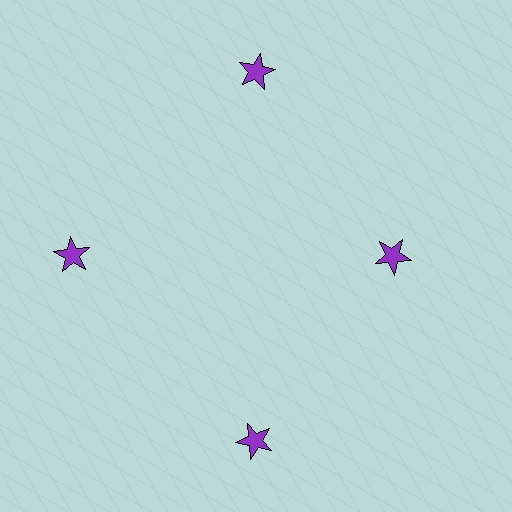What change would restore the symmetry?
The symmetry would be restored by moving it outward, back onto the ring so that all 4 stars sit at equal angles and equal distance from the center.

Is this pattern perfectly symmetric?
No. The 4 purple stars are arranged in a ring, but one element near the 3 o'clock position is pulled inward toward the center, breaking the 4-fold rotational symmetry.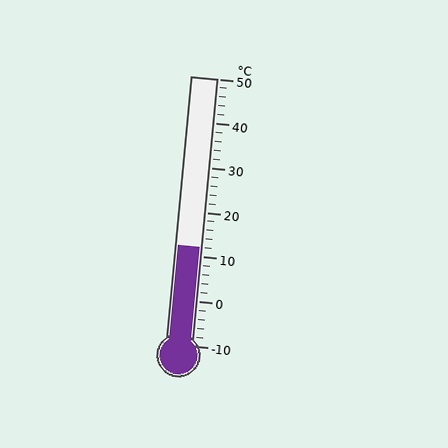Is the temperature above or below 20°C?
The temperature is below 20°C.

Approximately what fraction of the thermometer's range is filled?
The thermometer is filled to approximately 35% of its range.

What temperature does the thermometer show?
The thermometer shows approximately 12°C.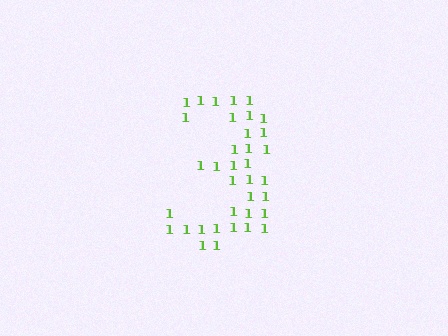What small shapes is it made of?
It is made of small digit 1's.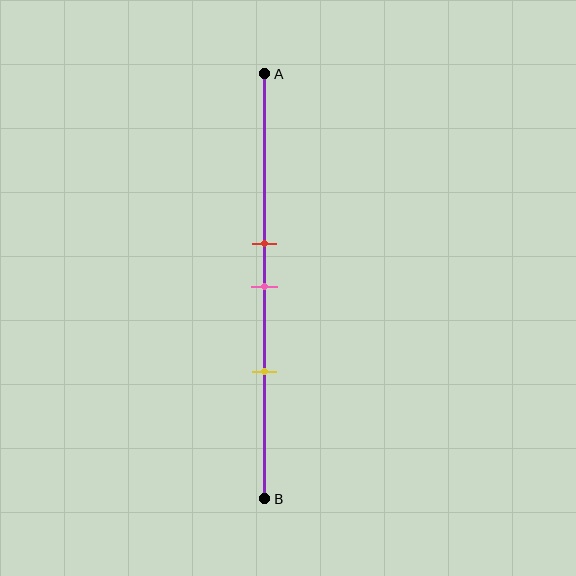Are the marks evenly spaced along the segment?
Yes, the marks are approximately evenly spaced.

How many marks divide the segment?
There are 3 marks dividing the segment.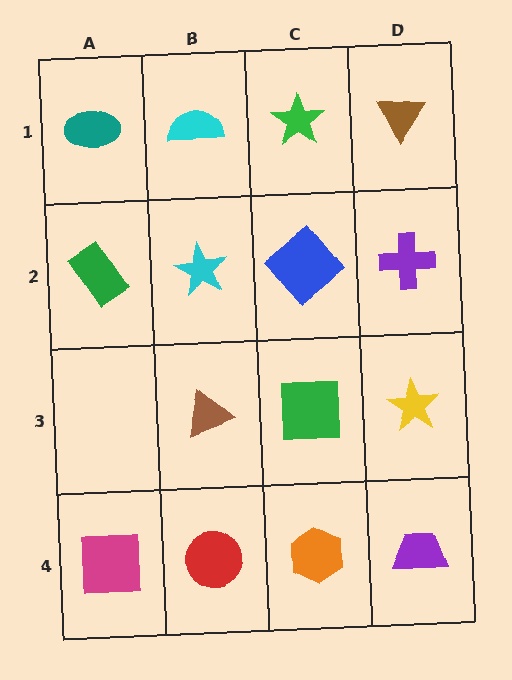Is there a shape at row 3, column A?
No, that cell is empty.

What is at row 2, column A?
A green rectangle.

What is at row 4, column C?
An orange hexagon.